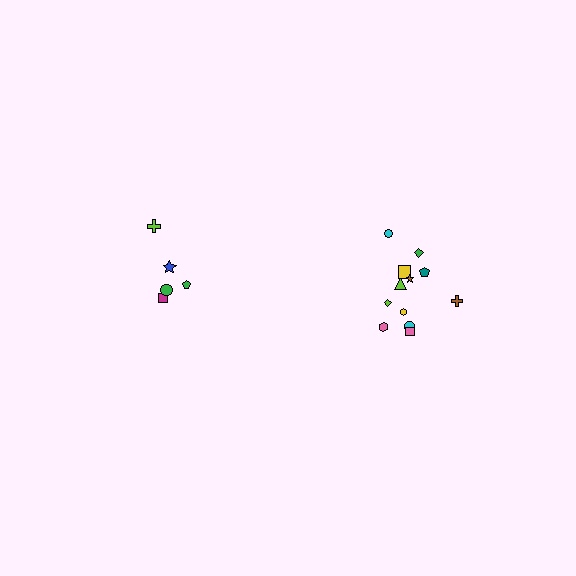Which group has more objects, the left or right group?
The right group.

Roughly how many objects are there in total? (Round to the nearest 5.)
Roughly 15 objects in total.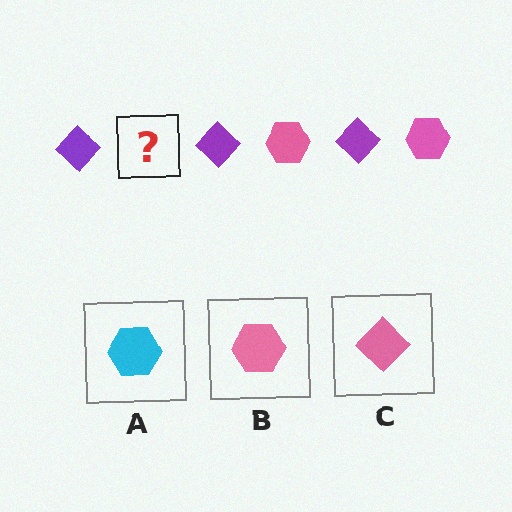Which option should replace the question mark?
Option B.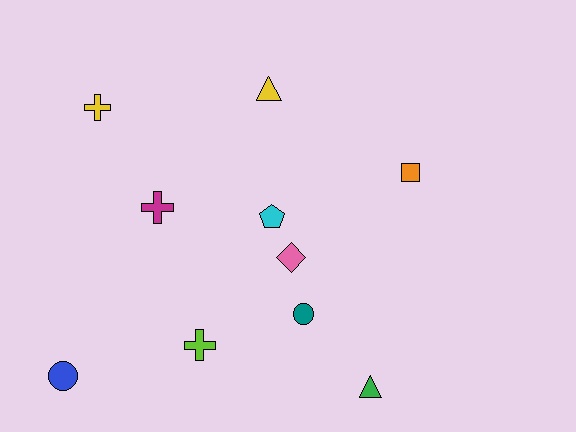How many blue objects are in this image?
There is 1 blue object.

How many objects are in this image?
There are 10 objects.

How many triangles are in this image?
There are 2 triangles.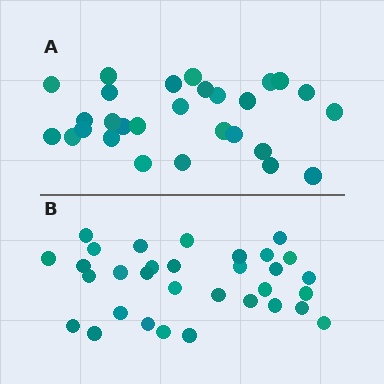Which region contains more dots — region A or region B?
Region B (the bottom region) has more dots.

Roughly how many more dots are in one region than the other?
Region B has about 4 more dots than region A.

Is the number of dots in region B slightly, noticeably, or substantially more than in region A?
Region B has only slightly more — the two regions are fairly close. The ratio is roughly 1.1 to 1.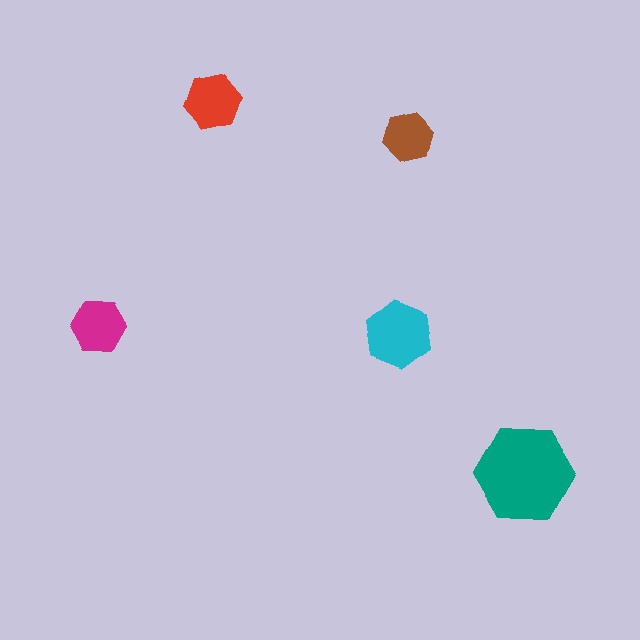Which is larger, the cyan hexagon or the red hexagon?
The cyan one.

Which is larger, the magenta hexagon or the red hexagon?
The red one.